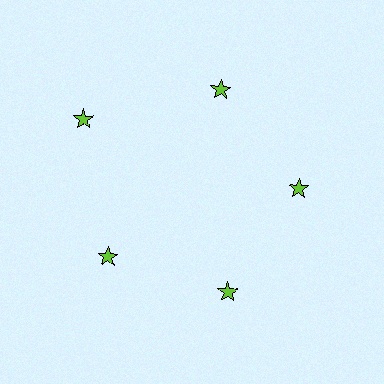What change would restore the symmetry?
The symmetry would be restored by moving it inward, back onto the ring so that all 5 stars sit at equal angles and equal distance from the center.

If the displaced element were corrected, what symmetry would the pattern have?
It would have 5-fold rotational symmetry — the pattern would map onto itself every 72 degrees.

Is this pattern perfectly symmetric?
No. The 5 lime stars are arranged in a ring, but one element near the 10 o'clock position is pushed outward from the center, breaking the 5-fold rotational symmetry.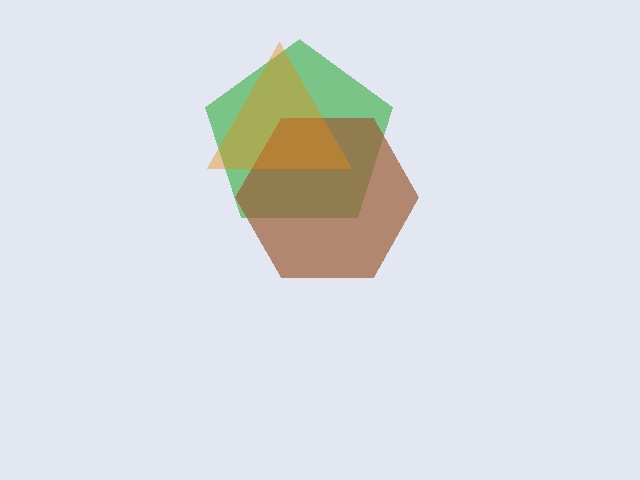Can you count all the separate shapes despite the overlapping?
Yes, there are 3 separate shapes.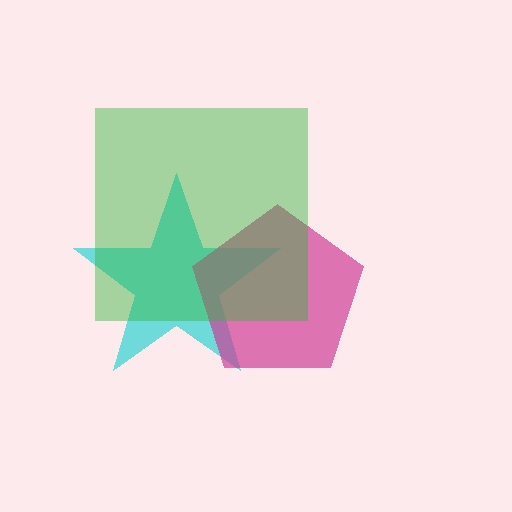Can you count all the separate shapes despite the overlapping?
Yes, there are 3 separate shapes.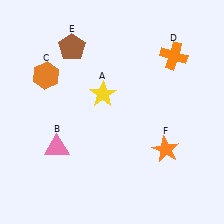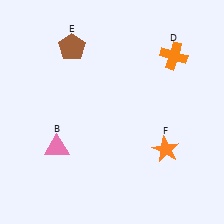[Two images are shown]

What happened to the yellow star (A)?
The yellow star (A) was removed in Image 2. It was in the top-left area of Image 1.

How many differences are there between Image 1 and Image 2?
There are 2 differences between the two images.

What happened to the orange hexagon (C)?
The orange hexagon (C) was removed in Image 2. It was in the top-left area of Image 1.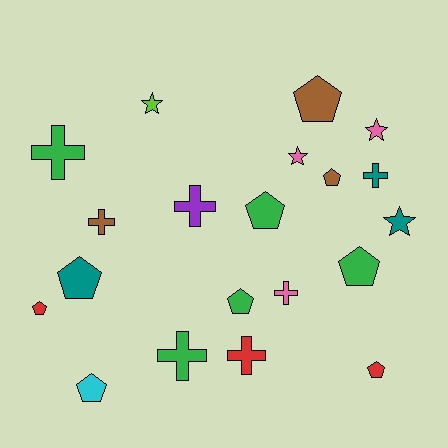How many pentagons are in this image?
There are 9 pentagons.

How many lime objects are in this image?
There is 1 lime object.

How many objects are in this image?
There are 20 objects.